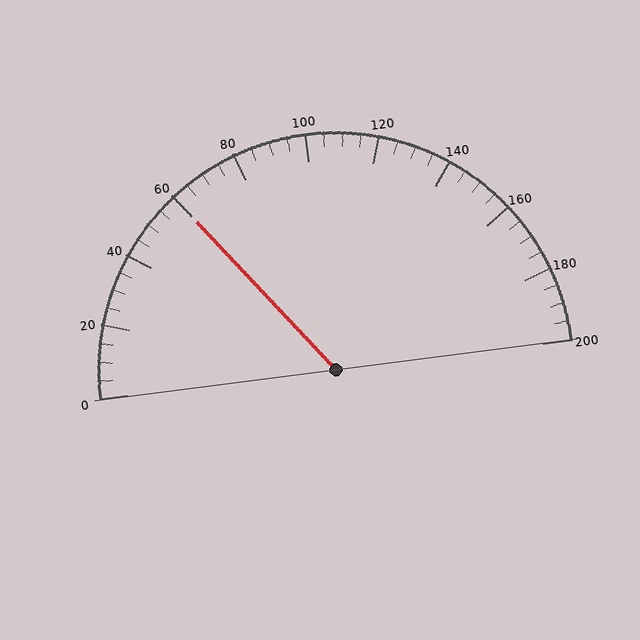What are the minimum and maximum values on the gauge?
The gauge ranges from 0 to 200.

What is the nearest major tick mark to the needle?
The nearest major tick mark is 60.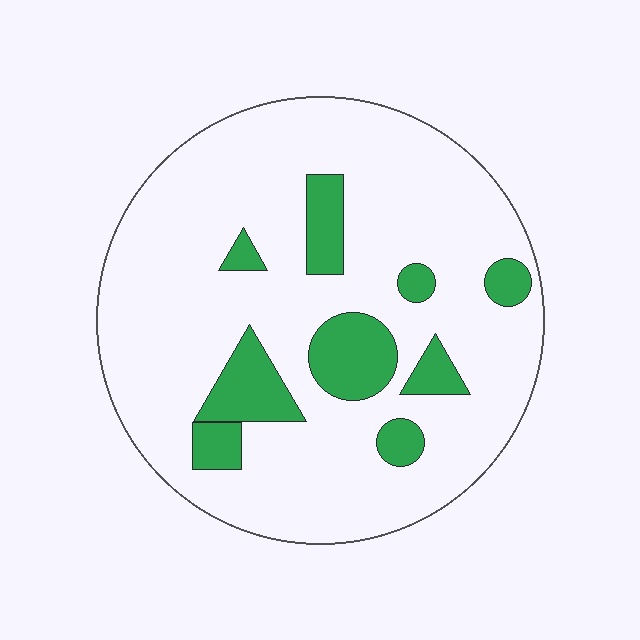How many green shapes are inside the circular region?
9.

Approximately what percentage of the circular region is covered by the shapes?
Approximately 15%.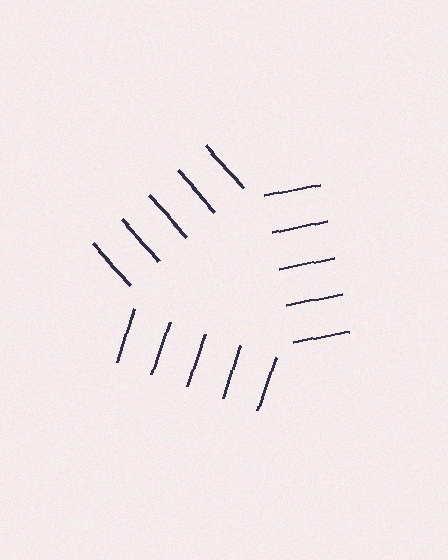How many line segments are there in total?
15 — 5 along each of the 3 edges.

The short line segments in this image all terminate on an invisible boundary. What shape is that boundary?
An illusory triangle — the line segments terminate on its edges but no continuous stroke is drawn.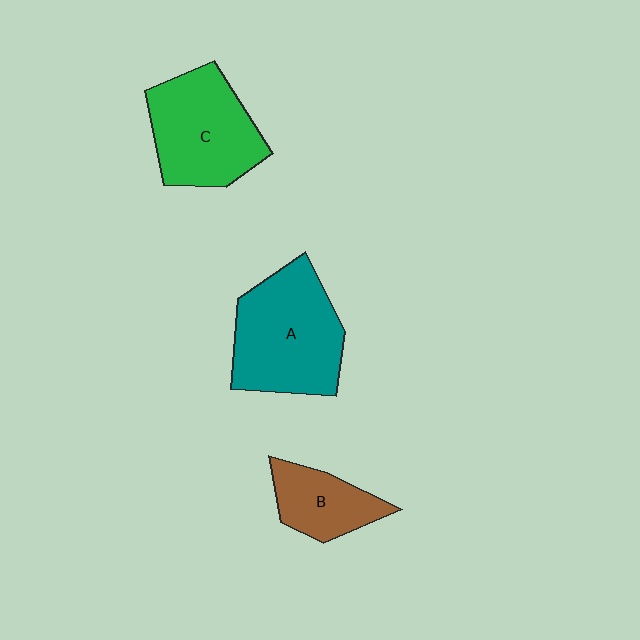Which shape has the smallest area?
Shape B (brown).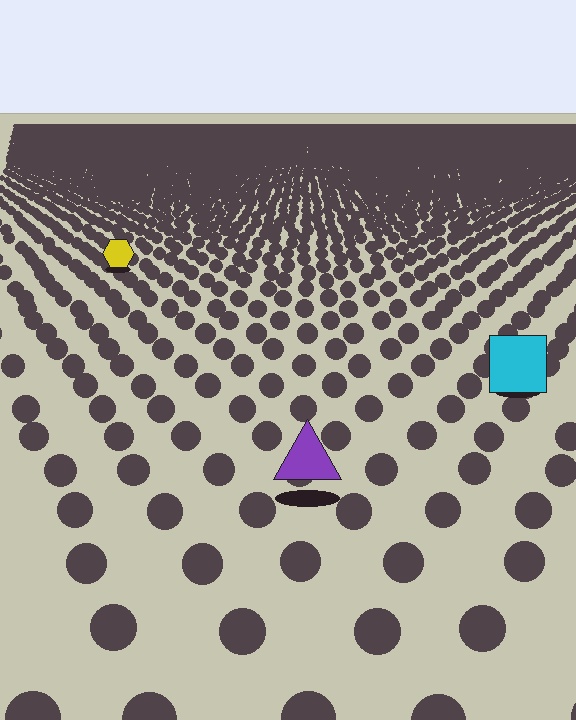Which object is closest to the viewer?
The purple triangle is closest. The texture marks near it are larger and more spread out.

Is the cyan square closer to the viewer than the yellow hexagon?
Yes. The cyan square is closer — you can tell from the texture gradient: the ground texture is coarser near it.